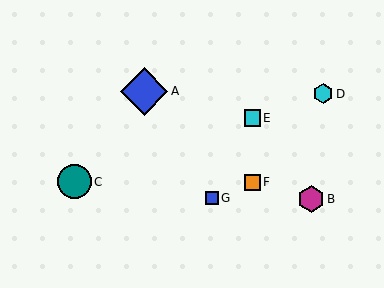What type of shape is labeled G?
Shape G is a blue square.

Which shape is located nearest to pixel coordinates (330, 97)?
The cyan hexagon (labeled D) at (323, 94) is nearest to that location.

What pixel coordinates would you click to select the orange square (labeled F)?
Click at (252, 182) to select the orange square F.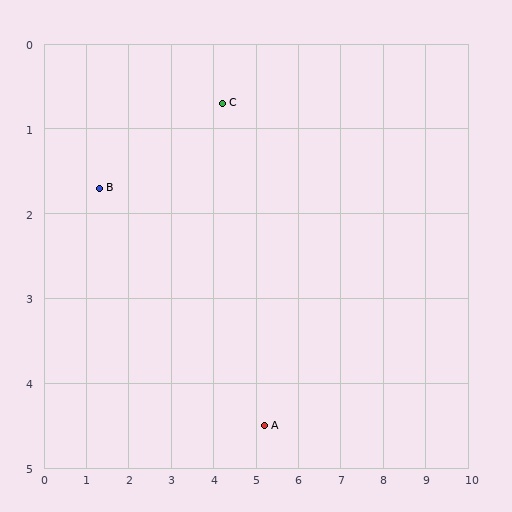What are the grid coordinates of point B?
Point B is at approximately (1.3, 1.7).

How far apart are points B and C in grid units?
Points B and C are about 3.1 grid units apart.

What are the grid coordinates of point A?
Point A is at approximately (5.2, 4.5).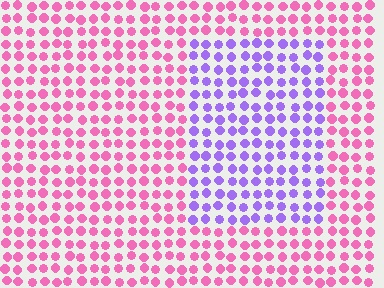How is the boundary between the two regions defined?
The boundary is defined purely by a slight shift in hue (about 61 degrees). Spacing, size, and orientation are identical on both sides.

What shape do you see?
I see a rectangle.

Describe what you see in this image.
The image is filled with small pink elements in a uniform arrangement. A rectangle-shaped region is visible where the elements are tinted to a slightly different hue, forming a subtle color boundary.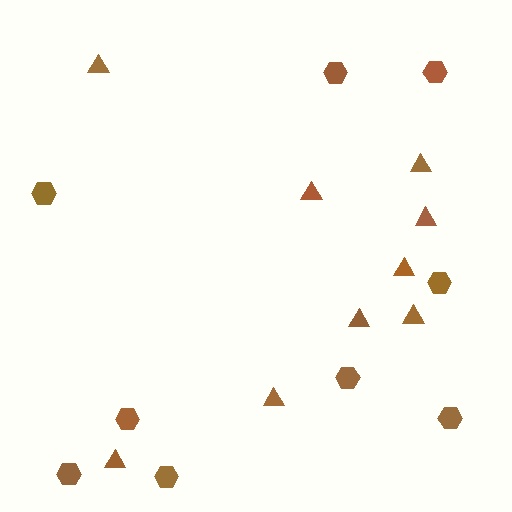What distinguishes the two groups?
There are 2 groups: one group of hexagons (9) and one group of triangles (9).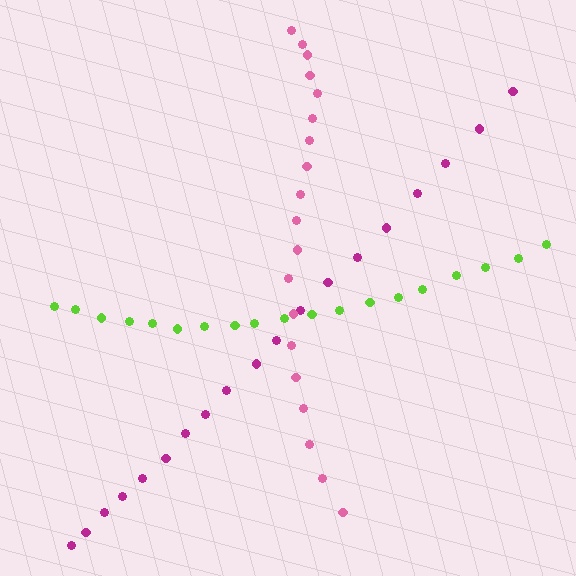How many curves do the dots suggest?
There are 3 distinct paths.